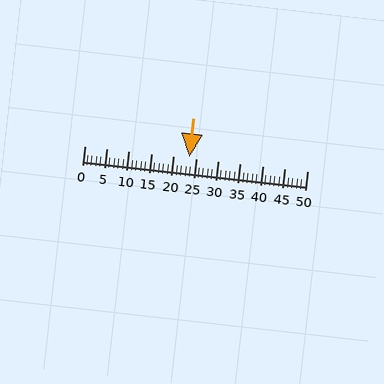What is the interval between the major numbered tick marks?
The major tick marks are spaced 5 units apart.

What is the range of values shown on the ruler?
The ruler shows values from 0 to 50.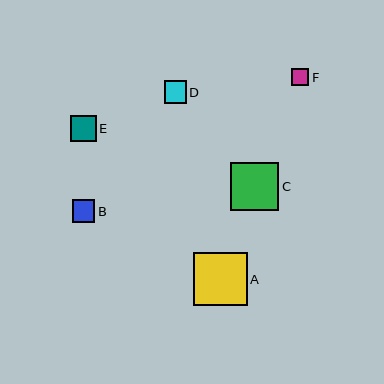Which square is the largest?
Square A is the largest with a size of approximately 54 pixels.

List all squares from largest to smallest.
From largest to smallest: A, C, E, B, D, F.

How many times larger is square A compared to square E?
Square A is approximately 2.1 times the size of square E.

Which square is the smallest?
Square F is the smallest with a size of approximately 17 pixels.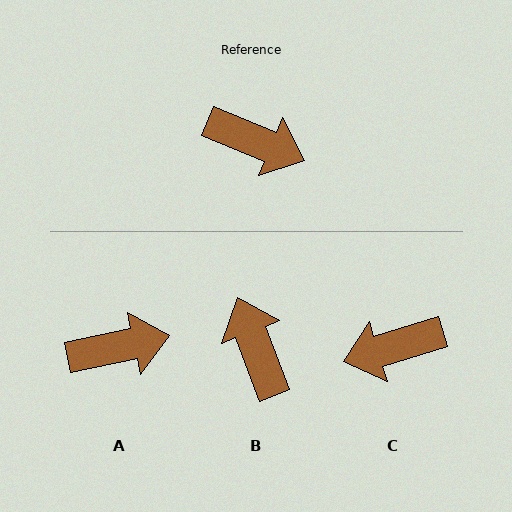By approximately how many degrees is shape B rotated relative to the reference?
Approximately 133 degrees counter-clockwise.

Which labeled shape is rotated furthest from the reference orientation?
C, about 141 degrees away.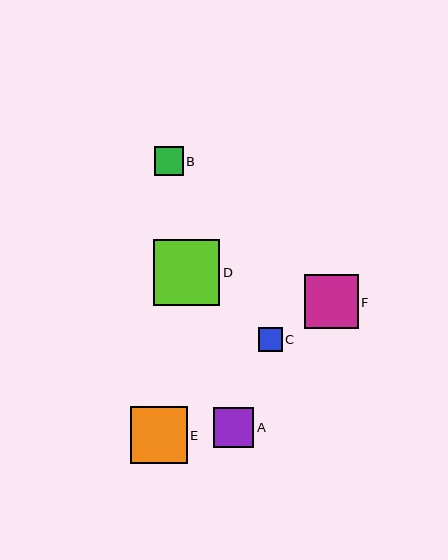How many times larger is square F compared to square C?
Square F is approximately 2.3 times the size of square C.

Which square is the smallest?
Square C is the smallest with a size of approximately 23 pixels.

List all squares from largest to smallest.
From largest to smallest: D, E, F, A, B, C.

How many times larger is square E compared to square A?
Square E is approximately 1.4 times the size of square A.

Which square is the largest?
Square D is the largest with a size of approximately 67 pixels.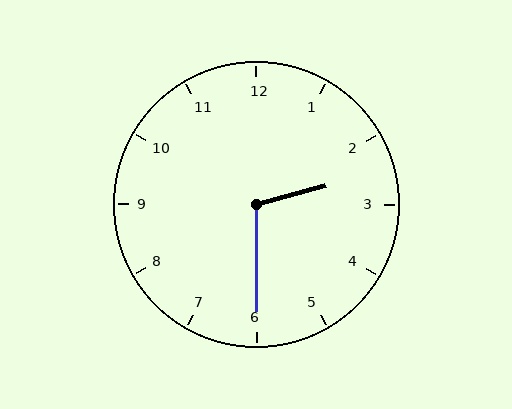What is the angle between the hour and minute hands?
Approximately 105 degrees.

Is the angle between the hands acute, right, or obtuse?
It is obtuse.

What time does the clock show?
2:30.